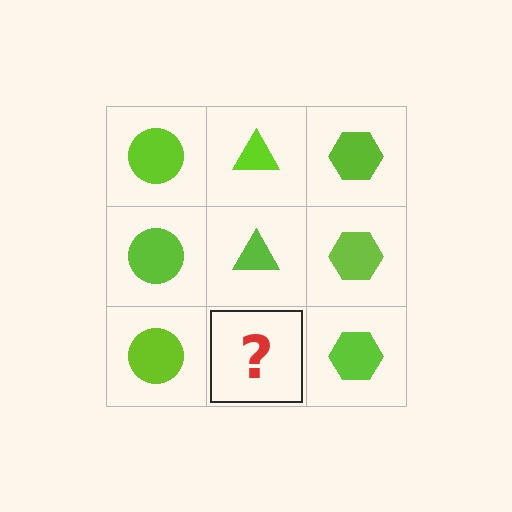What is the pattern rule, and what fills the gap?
The rule is that each column has a consistent shape. The gap should be filled with a lime triangle.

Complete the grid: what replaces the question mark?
The question mark should be replaced with a lime triangle.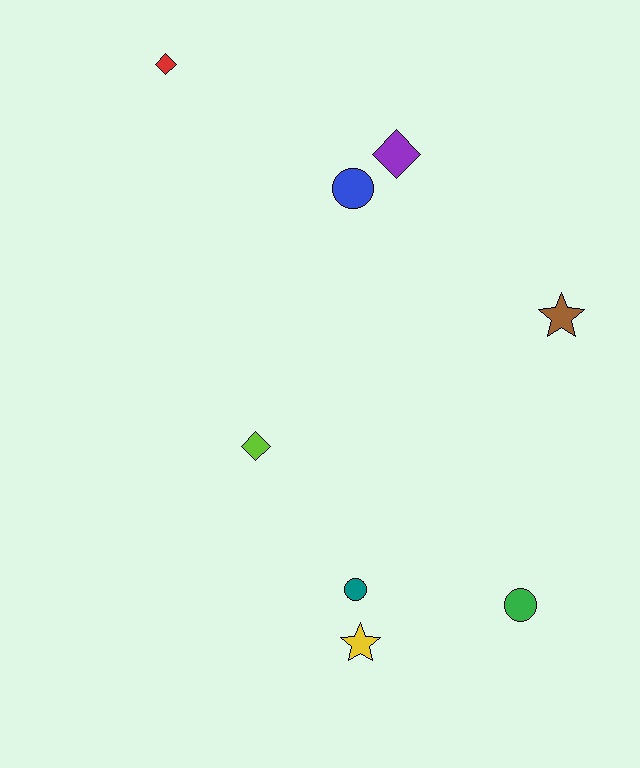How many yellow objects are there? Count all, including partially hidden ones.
There is 1 yellow object.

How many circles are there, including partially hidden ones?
There are 3 circles.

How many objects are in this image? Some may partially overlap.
There are 8 objects.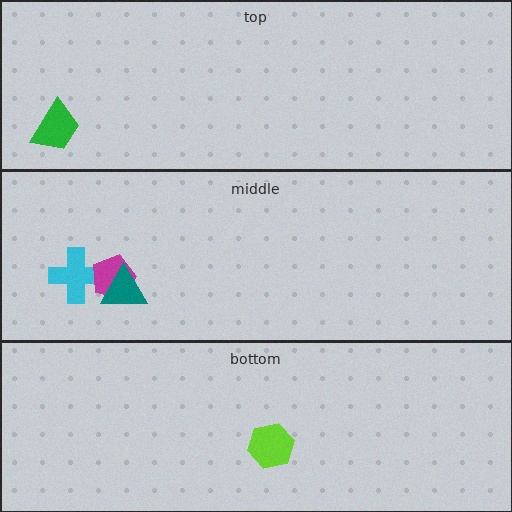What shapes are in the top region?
The green trapezoid.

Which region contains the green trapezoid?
The top region.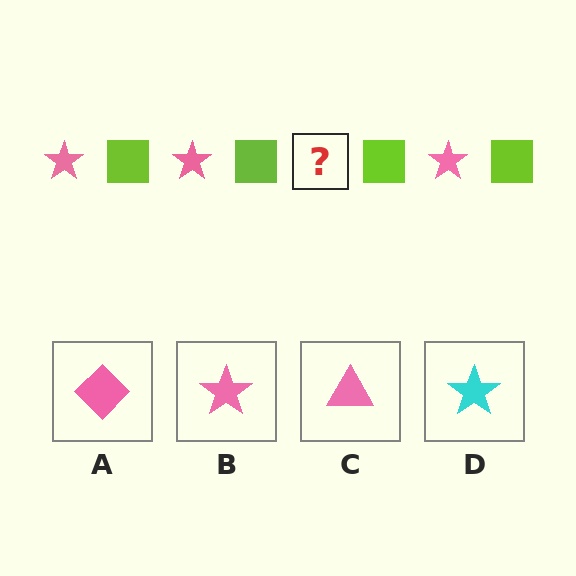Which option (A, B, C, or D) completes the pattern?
B.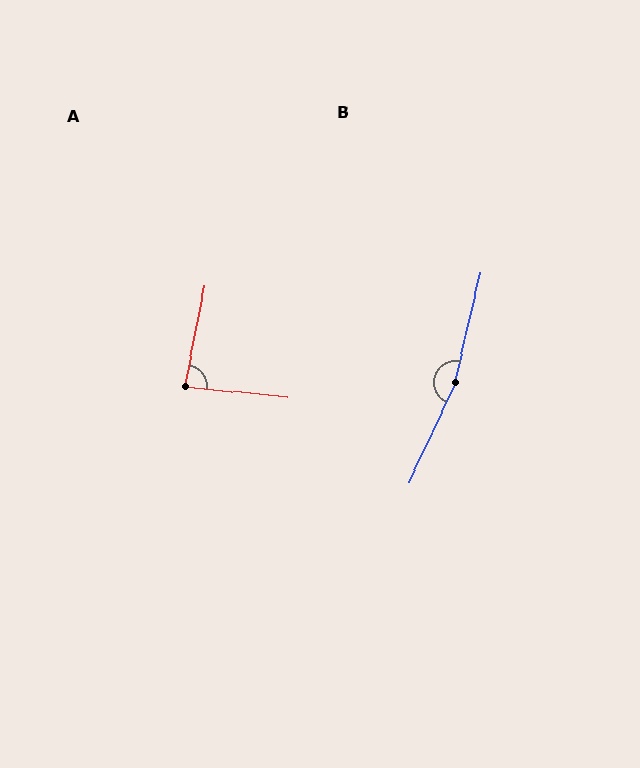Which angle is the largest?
B, at approximately 168 degrees.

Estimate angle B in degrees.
Approximately 168 degrees.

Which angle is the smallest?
A, at approximately 84 degrees.